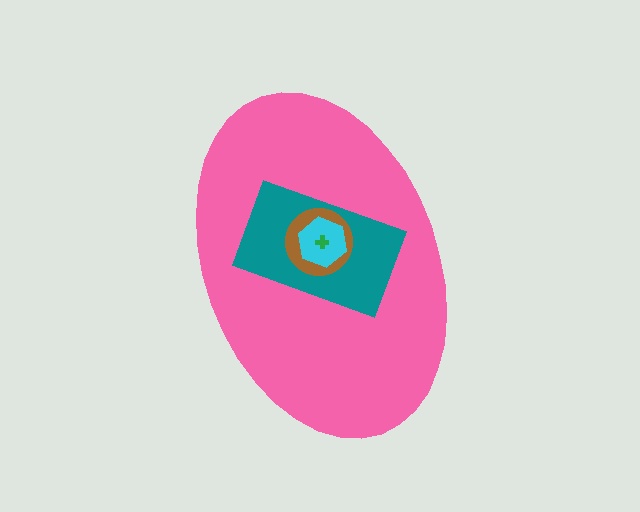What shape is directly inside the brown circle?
The cyan hexagon.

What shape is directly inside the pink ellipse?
The teal rectangle.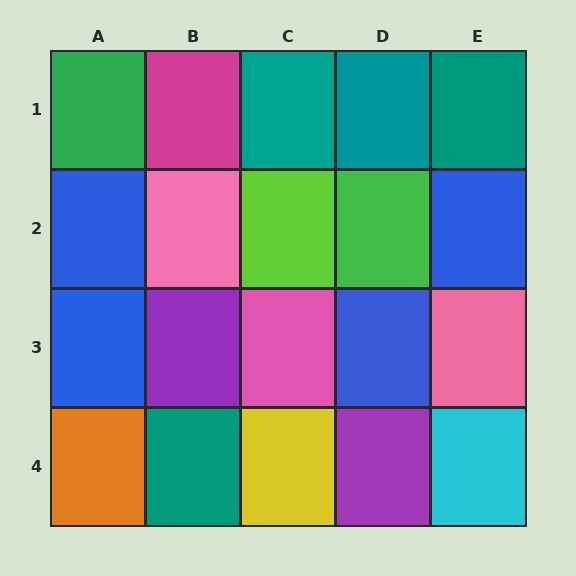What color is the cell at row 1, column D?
Teal.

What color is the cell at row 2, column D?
Green.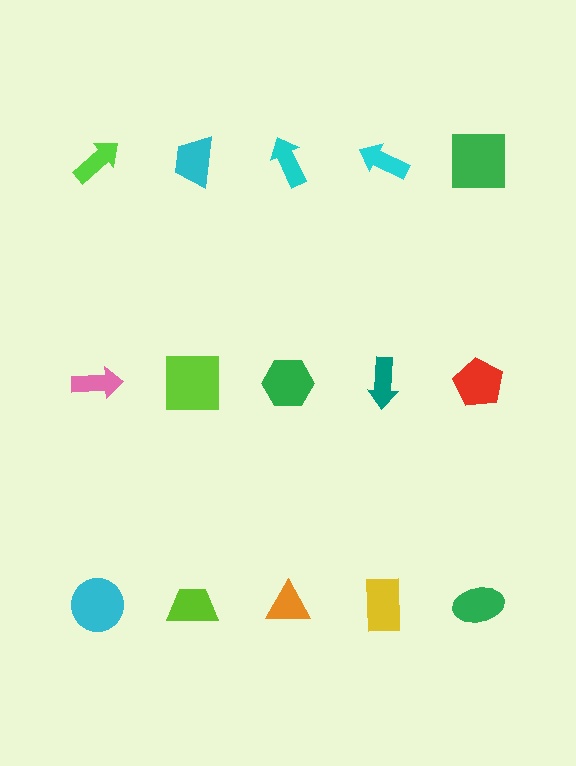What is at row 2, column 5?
A red pentagon.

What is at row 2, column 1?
A pink arrow.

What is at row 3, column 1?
A cyan circle.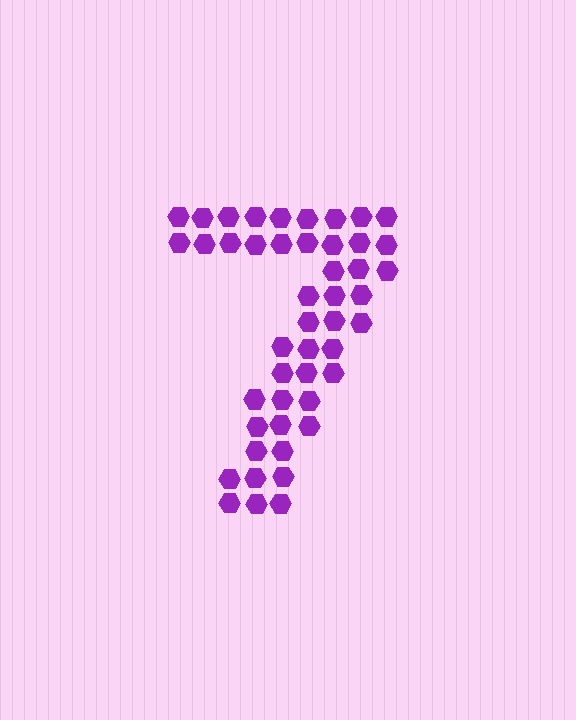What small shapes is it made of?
It is made of small hexagons.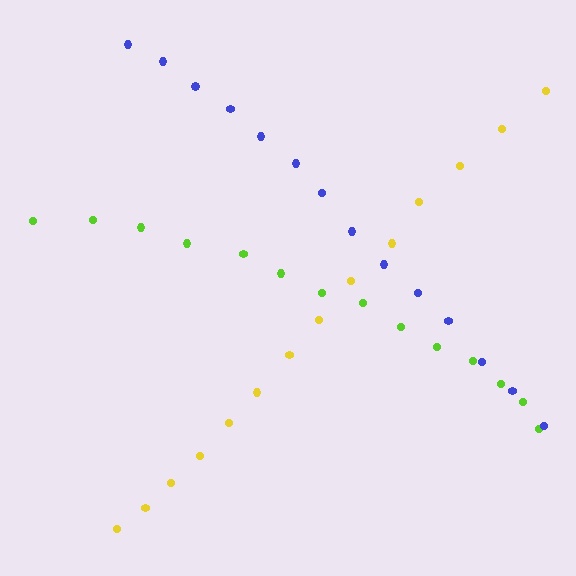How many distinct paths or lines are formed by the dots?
There are 3 distinct paths.